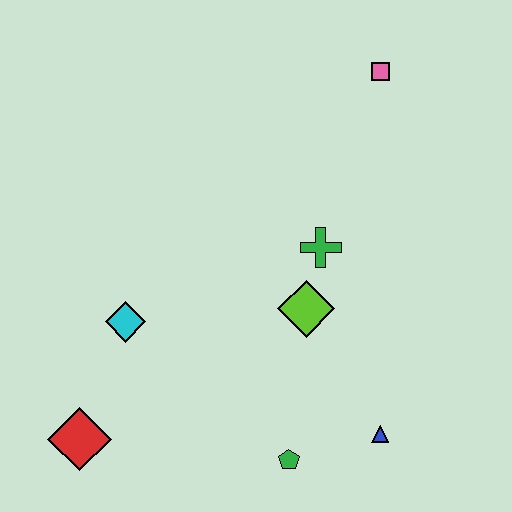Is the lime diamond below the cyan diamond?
No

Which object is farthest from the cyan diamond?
The pink square is farthest from the cyan diamond.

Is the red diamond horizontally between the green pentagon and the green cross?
No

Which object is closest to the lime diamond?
The green cross is closest to the lime diamond.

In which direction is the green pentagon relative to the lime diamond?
The green pentagon is below the lime diamond.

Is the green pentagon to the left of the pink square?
Yes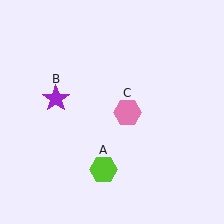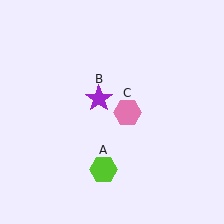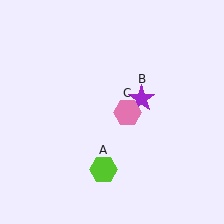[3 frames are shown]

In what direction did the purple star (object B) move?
The purple star (object B) moved right.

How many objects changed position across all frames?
1 object changed position: purple star (object B).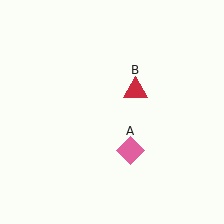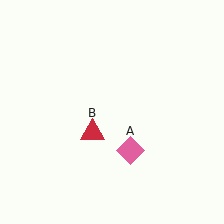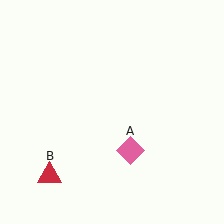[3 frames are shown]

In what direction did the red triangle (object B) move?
The red triangle (object B) moved down and to the left.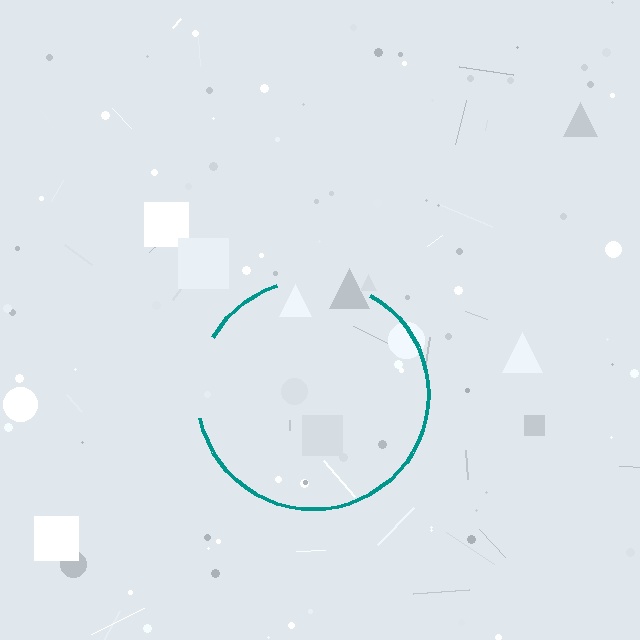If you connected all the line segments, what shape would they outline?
They would outline a circle.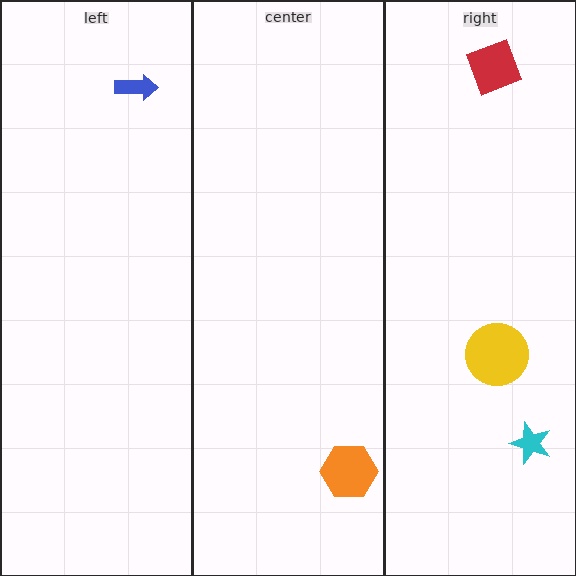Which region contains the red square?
The right region.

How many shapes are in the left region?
1.